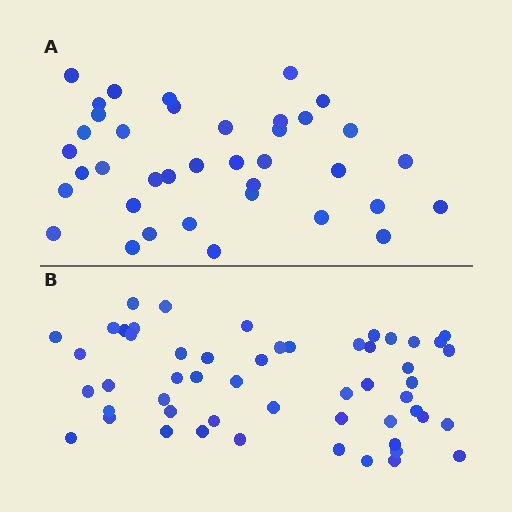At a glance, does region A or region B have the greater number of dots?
Region B (the bottom region) has more dots.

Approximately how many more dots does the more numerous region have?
Region B has approximately 15 more dots than region A.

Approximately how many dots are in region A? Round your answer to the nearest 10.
About 40 dots. (The exact count is 38, which rounds to 40.)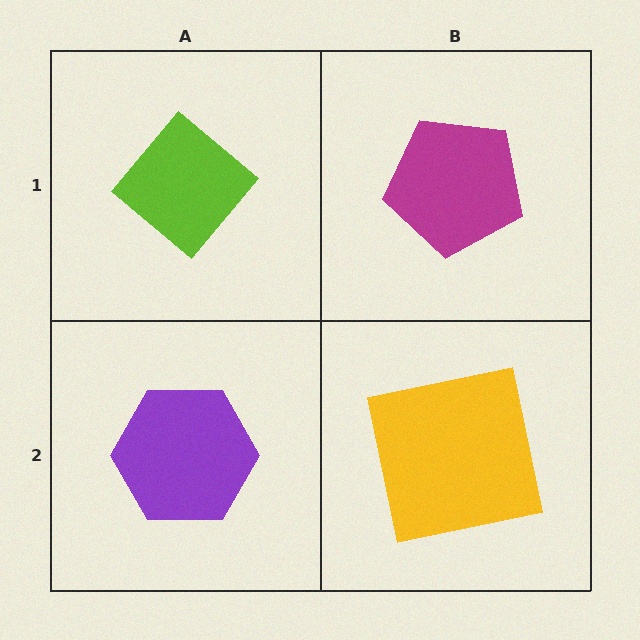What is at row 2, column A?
A purple hexagon.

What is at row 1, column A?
A lime diamond.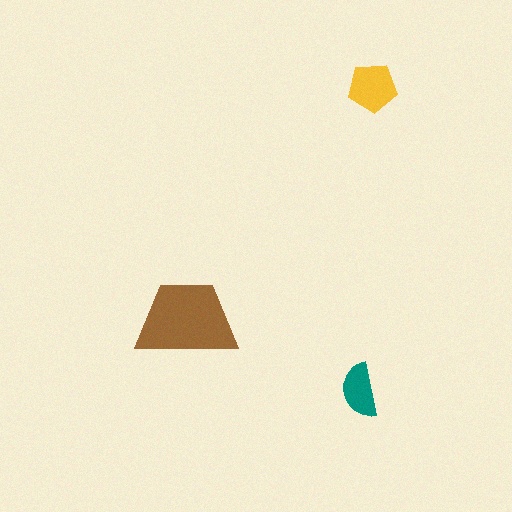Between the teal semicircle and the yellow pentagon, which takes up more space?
The yellow pentagon.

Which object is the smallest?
The teal semicircle.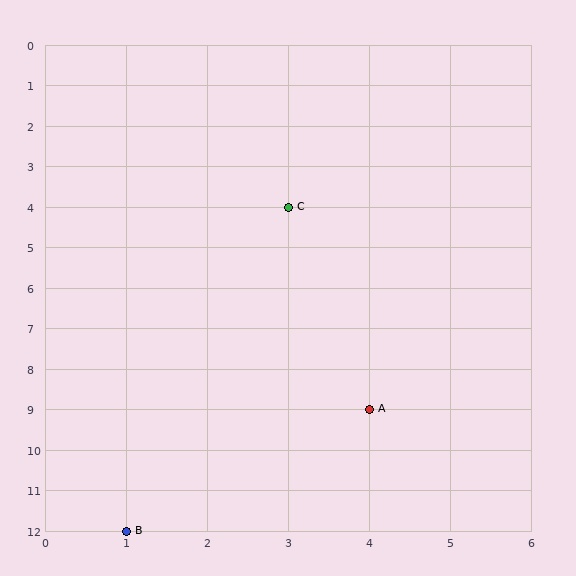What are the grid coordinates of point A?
Point A is at grid coordinates (4, 9).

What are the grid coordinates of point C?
Point C is at grid coordinates (3, 4).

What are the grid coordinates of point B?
Point B is at grid coordinates (1, 12).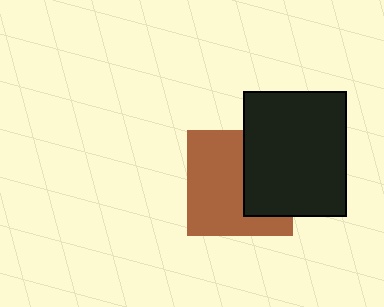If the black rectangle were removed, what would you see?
You would see the complete brown square.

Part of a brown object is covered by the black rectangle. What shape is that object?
It is a square.